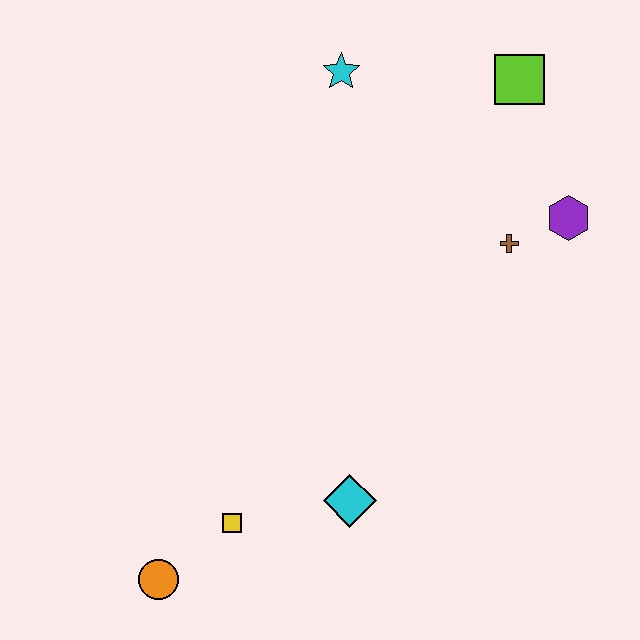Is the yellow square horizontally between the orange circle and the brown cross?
Yes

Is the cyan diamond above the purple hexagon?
No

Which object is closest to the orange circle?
The yellow square is closest to the orange circle.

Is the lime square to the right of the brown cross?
Yes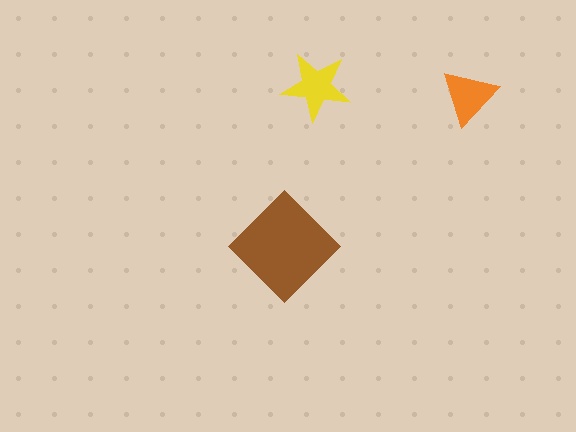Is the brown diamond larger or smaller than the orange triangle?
Larger.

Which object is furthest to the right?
The orange triangle is rightmost.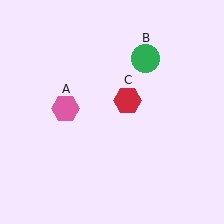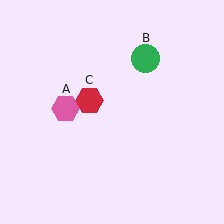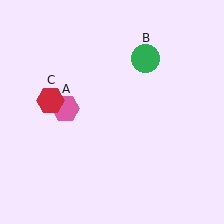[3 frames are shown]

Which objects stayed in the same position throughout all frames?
Pink hexagon (object A) and green circle (object B) remained stationary.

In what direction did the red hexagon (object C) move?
The red hexagon (object C) moved left.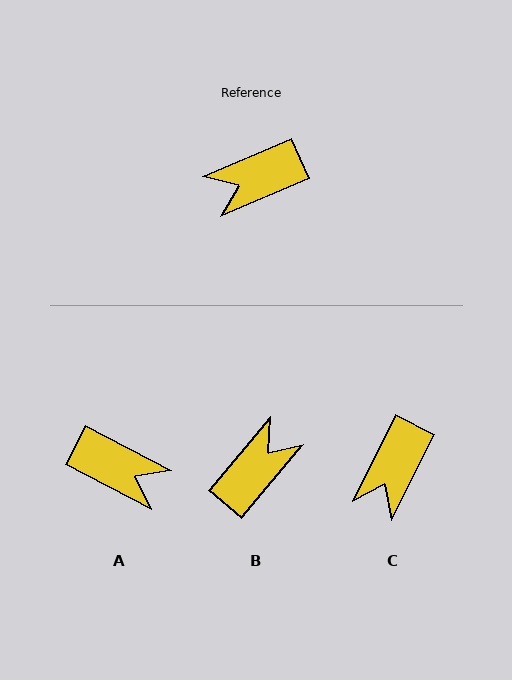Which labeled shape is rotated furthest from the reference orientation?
B, about 153 degrees away.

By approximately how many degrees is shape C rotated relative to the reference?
Approximately 40 degrees counter-clockwise.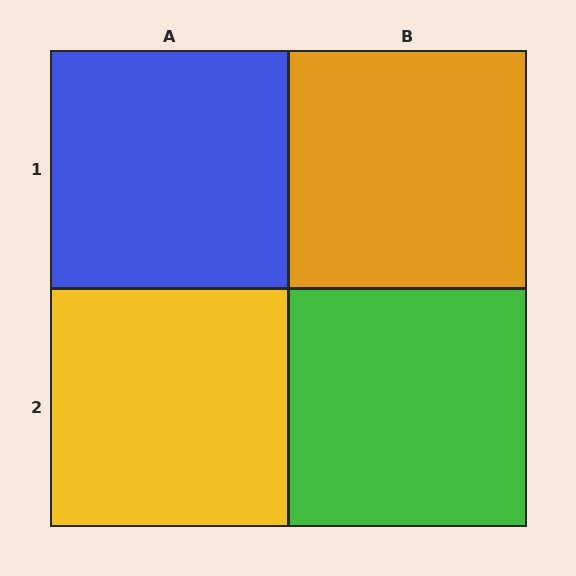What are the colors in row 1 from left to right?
Blue, orange.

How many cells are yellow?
1 cell is yellow.